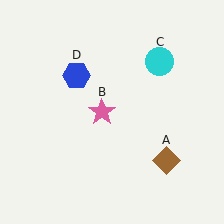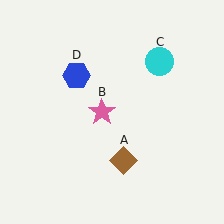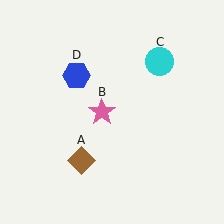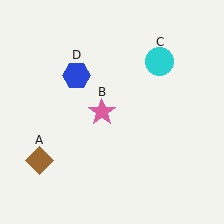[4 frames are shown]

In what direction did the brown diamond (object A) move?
The brown diamond (object A) moved left.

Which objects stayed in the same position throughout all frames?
Pink star (object B) and cyan circle (object C) and blue hexagon (object D) remained stationary.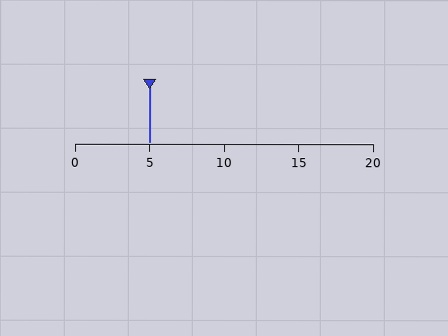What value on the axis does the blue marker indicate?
The marker indicates approximately 5.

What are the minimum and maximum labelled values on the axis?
The axis runs from 0 to 20.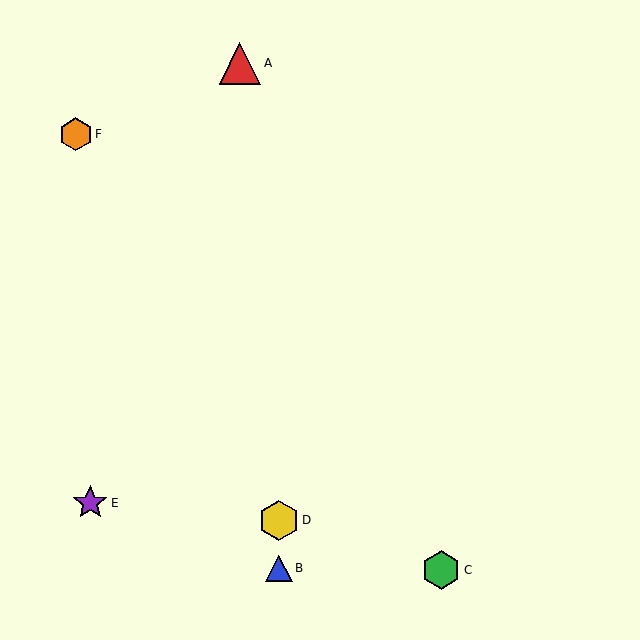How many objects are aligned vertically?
2 objects (B, D) are aligned vertically.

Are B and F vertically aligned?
No, B is at x≈279 and F is at x≈76.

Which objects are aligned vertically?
Objects B, D are aligned vertically.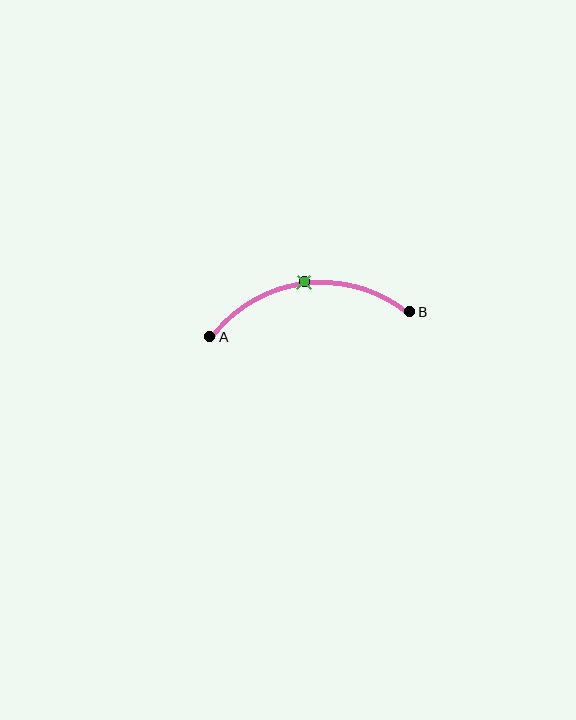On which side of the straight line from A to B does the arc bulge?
The arc bulges above the straight line connecting A and B.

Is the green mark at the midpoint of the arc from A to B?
Yes. The green mark lies on the arc at equal arc-length from both A and B — it is the arc midpoint.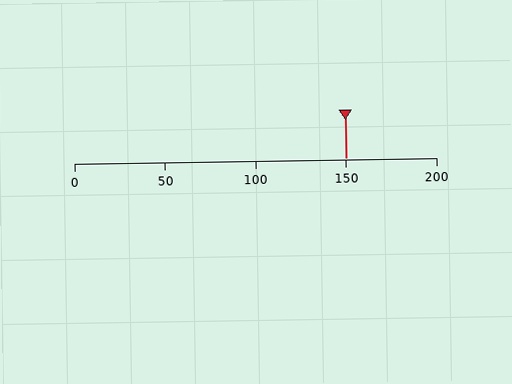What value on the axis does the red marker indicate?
The marker indicates approximately 150.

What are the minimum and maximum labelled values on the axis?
The axis runs from 0 to 200.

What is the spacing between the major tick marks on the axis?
The major ticks are spaced 50 apart.